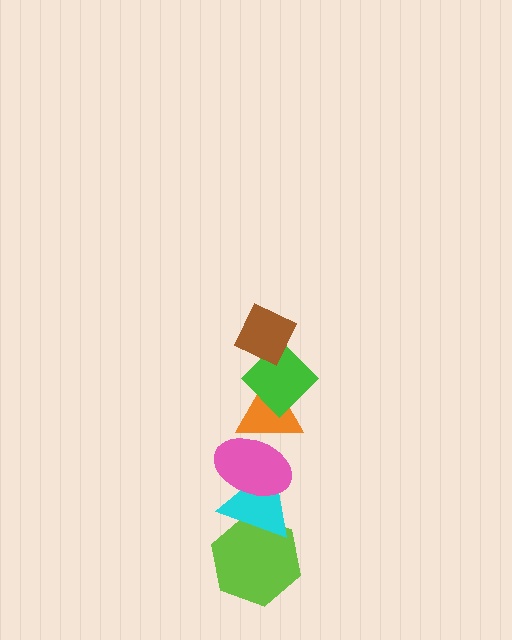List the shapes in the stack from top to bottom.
From top to bottom: the brown diamond, the green diamond, the orange triangle, the pink ellipse, the cyan triangle, the lime hexagon.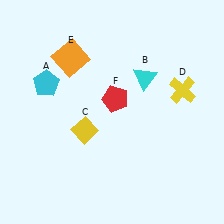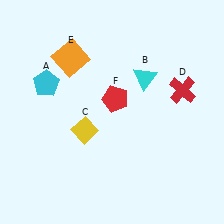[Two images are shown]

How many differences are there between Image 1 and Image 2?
There is 1 difference between the two images.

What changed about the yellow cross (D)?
In Image 1, D is yellow. In Image 2, it changed to red.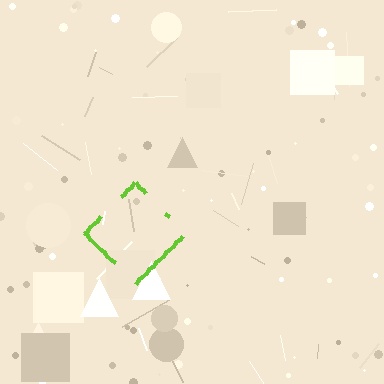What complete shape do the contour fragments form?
The contour fragments form a diamond.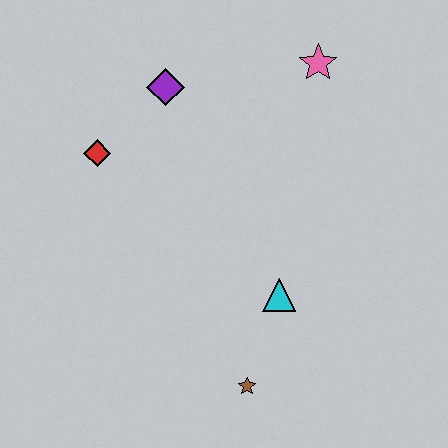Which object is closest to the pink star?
The purple diamond is closest to the pink star.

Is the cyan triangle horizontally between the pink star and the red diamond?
Yes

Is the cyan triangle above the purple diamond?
No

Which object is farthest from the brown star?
The pink star is farthest from the brown star.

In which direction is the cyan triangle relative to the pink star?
The cyan triangle is below the pink star.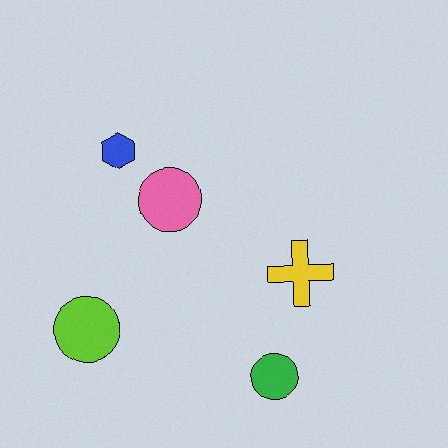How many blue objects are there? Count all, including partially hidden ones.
There is 1 blue object.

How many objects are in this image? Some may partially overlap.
There are 5 objects.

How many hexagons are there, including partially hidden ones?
There is 1 hexagon.